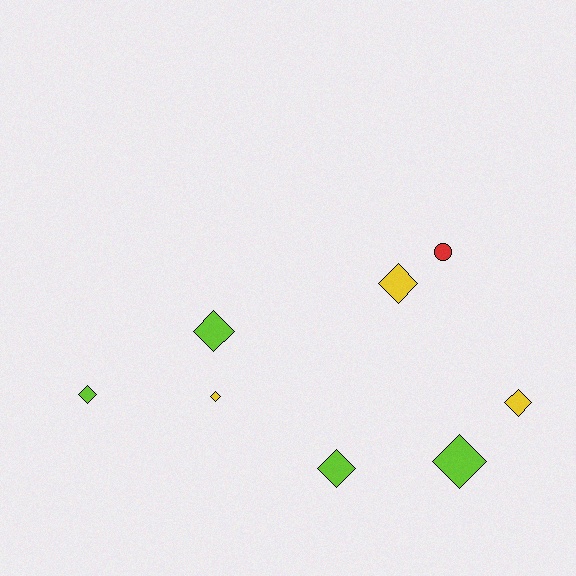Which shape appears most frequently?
Diamond, with 7 objects.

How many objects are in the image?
There are 8 objects.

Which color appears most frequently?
Lime, with 4 objects.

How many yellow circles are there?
There are no yellow circles.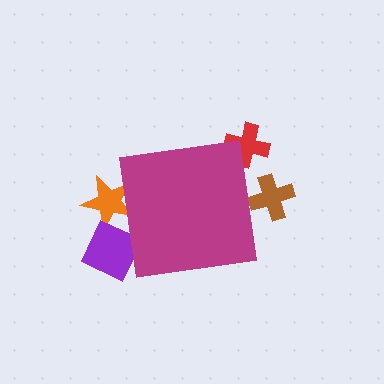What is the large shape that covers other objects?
A magenta square.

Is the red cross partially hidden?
Yes, the red cross is partially hidden behind the magenta square.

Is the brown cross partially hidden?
Yes, the brown cross is partially hidden behind the magenta square.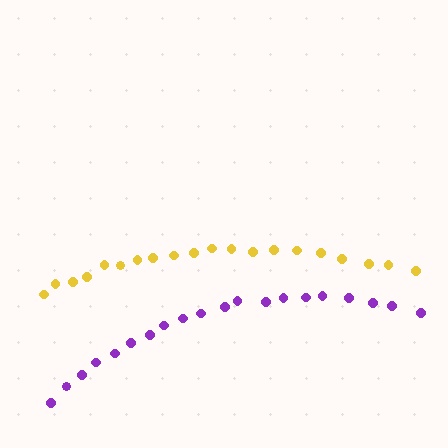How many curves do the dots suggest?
There are 2 distinct paths.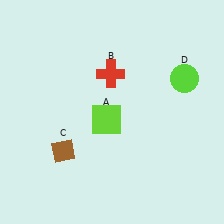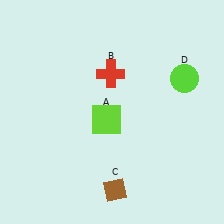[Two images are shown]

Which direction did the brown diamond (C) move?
The brown diamond (C) moved right.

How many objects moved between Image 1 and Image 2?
1 object moved between the two images.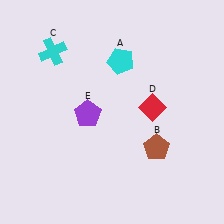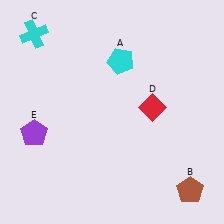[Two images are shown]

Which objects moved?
The objects that moved are: the brown pentagon (B), the cyan cross (C), the purple pentagon (E).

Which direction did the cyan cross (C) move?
The cyan cross (C) moved left.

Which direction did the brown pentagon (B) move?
The brown pentagon (B) moved down.